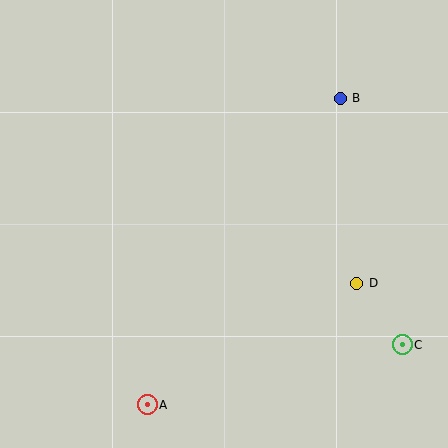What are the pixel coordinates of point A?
Point A is at (147, 405).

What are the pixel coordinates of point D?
Point D is at (357, 283).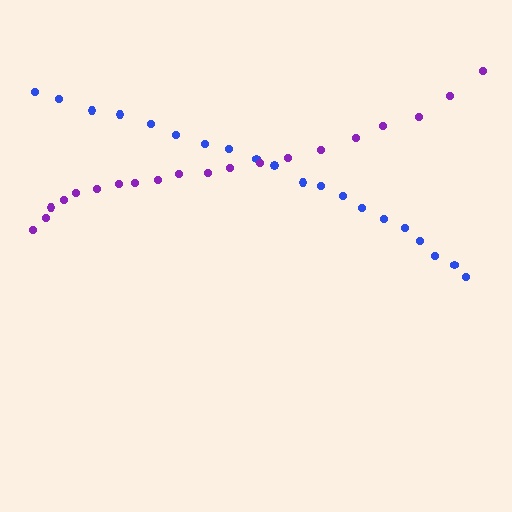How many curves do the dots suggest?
There are 2 distinct paths.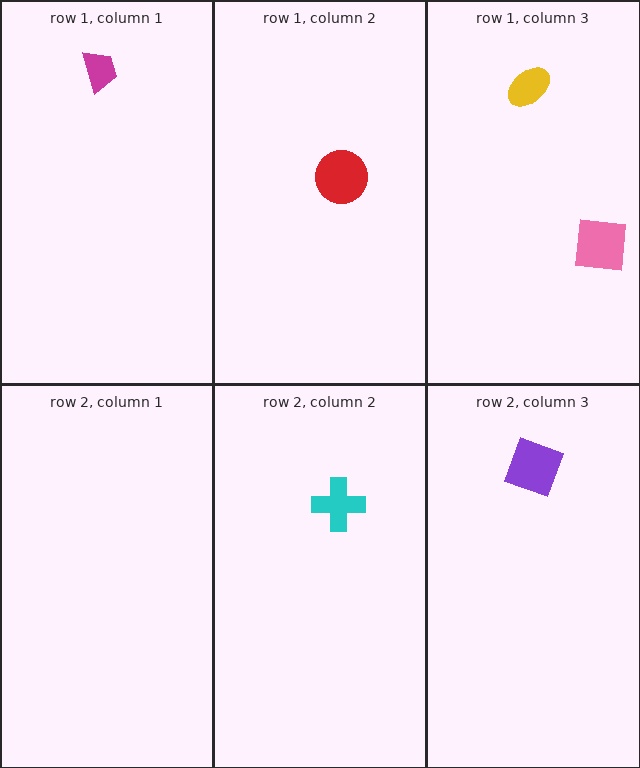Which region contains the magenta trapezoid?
The row 1, column 1 region.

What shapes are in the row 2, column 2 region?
The cyan cross.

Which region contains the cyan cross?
The row 2, column 2 region.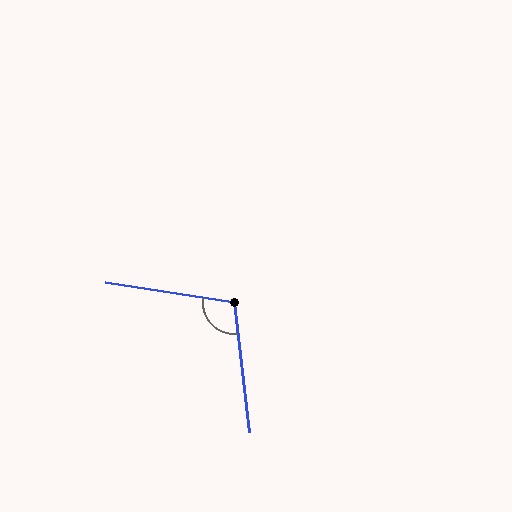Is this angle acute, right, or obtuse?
It is obtuse.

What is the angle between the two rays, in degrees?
Approximately 105 degrees.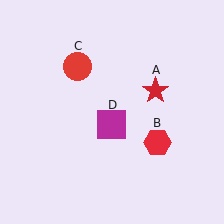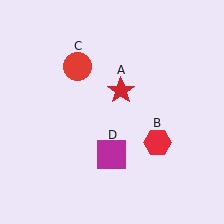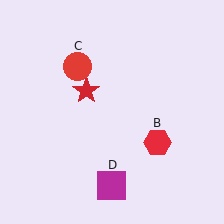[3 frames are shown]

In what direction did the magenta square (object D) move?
The magenta square (object D) moved down.